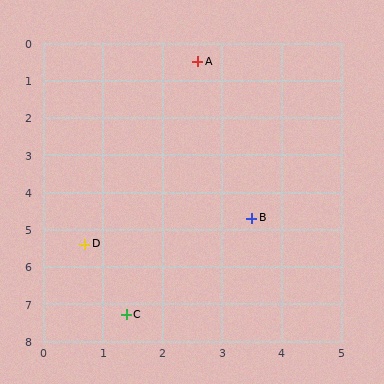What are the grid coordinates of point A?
Point A is at approximately (2.6, 0.5).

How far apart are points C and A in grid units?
Points C and A are about 6.9 grid units apart.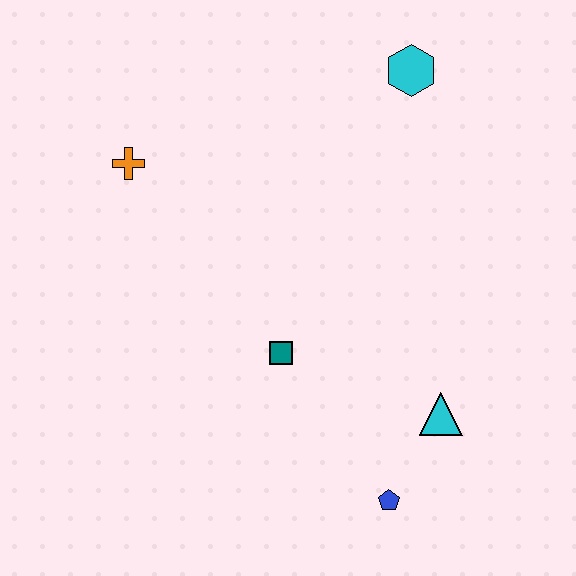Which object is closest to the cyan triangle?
The blue pentagon is closest to the cyan triangle.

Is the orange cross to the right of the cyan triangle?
No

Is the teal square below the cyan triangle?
No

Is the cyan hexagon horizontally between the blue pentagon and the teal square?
No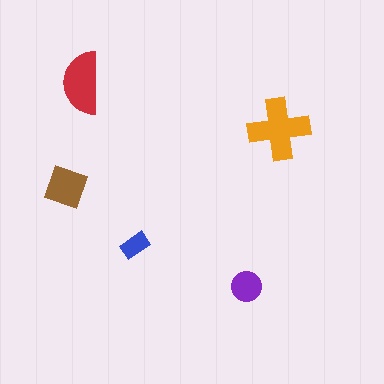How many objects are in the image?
There are 5 objects in the image.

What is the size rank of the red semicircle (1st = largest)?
2nd.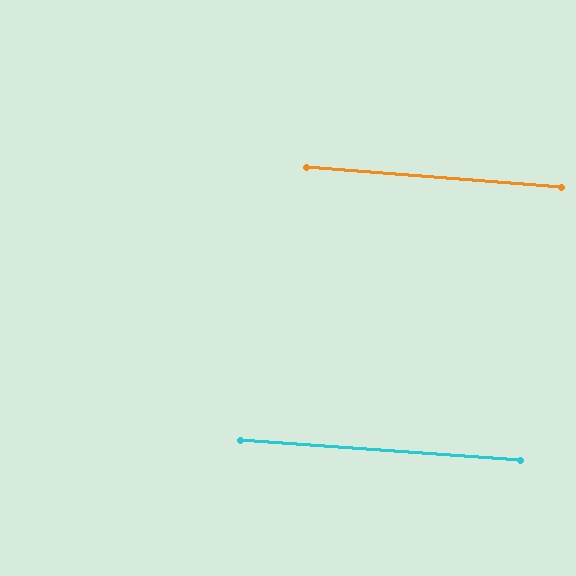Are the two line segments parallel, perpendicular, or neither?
Parallel — their directions differ by only 0.4°.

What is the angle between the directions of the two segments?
Approximately 0 degrees.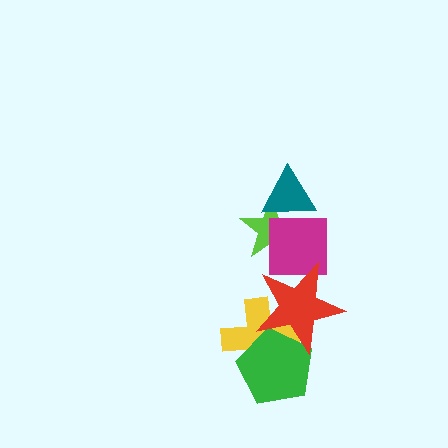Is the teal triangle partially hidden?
Yes, it is partially covered by another shape.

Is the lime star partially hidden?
Yes, it is partially covered by another shape.